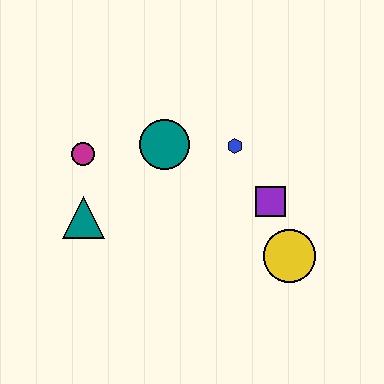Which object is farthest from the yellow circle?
The magenta circle is farthest from the yellow circle.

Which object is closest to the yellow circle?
The purple square is closest to the yellow circle.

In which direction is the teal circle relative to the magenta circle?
The teal circle is to the right of the magenta circle.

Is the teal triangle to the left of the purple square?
Yes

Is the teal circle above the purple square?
Yes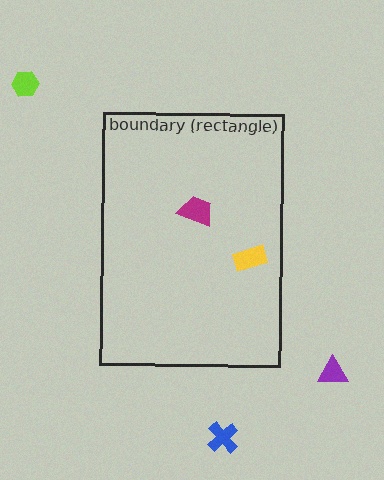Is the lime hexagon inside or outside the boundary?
Outside.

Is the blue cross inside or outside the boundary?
Outside.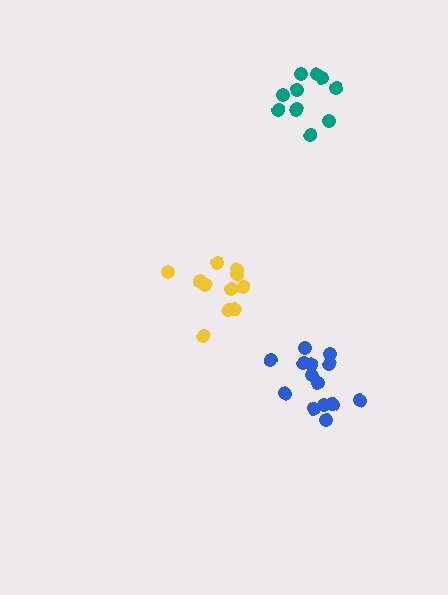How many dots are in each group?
Group 1: 14 dots, Group 2: 10 dots, Group 3: 11 dots (35 total).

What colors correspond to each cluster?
The clusters are colored: blue, teal, yellow.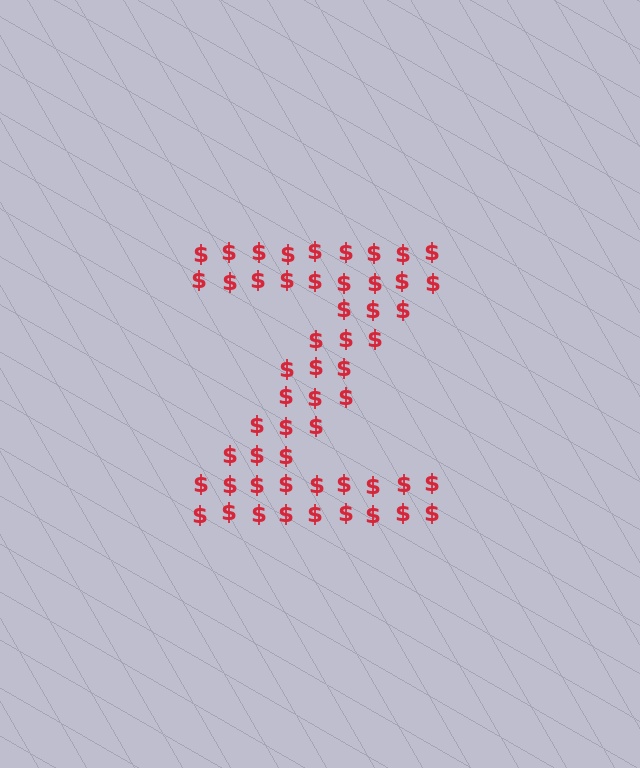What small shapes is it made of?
It is made of small dollar signs.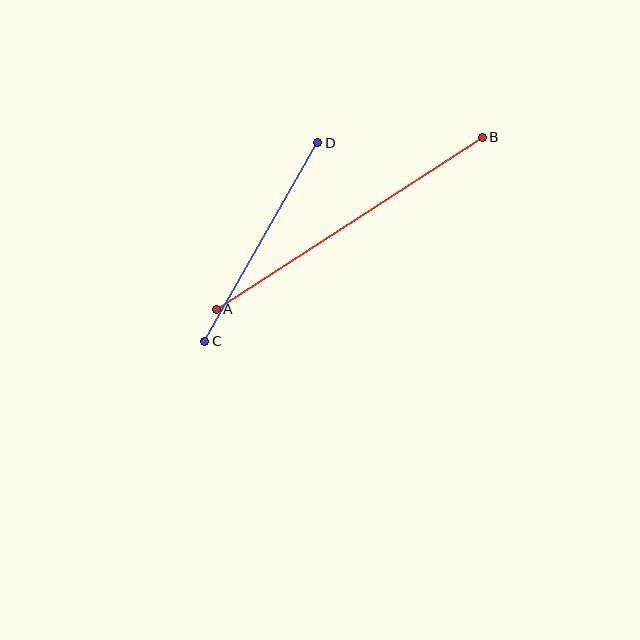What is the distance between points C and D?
The distance is approximately 229 pixels.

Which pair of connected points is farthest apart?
Points A and B are farthest apart.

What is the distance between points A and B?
The distance is approximately 316 pixels.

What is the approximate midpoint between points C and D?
The midpoint is at approximately (261, 242) pixels.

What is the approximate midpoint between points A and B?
The midpoint is at approximately (349, 223) pixels.